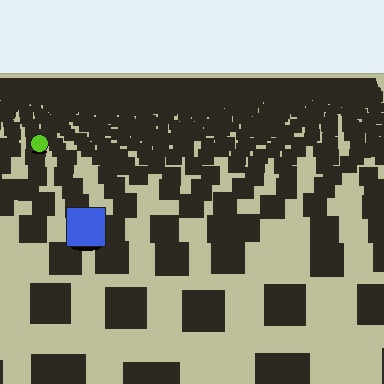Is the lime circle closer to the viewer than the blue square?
No. The blue square is closer — you can tell from the texture gradient: the ground texture is coarser near it.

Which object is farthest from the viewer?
The lime circle is farthest from the viewer. It appears smaller and the ground texture around it is denser.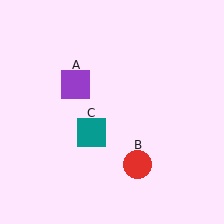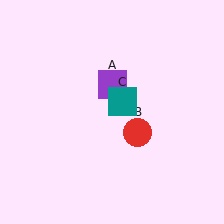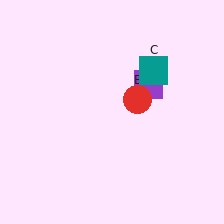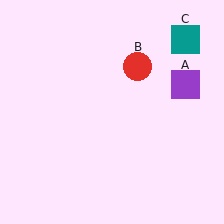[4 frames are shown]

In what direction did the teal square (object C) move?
The teal square (object C) moved up and to the right.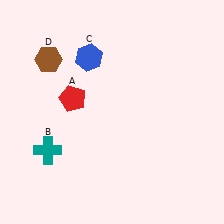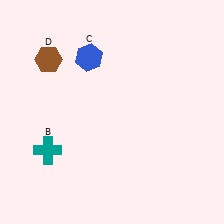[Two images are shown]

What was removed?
The red pentagon (A) was removed in Image 2.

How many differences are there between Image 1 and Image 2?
There is 1 difference between the two images.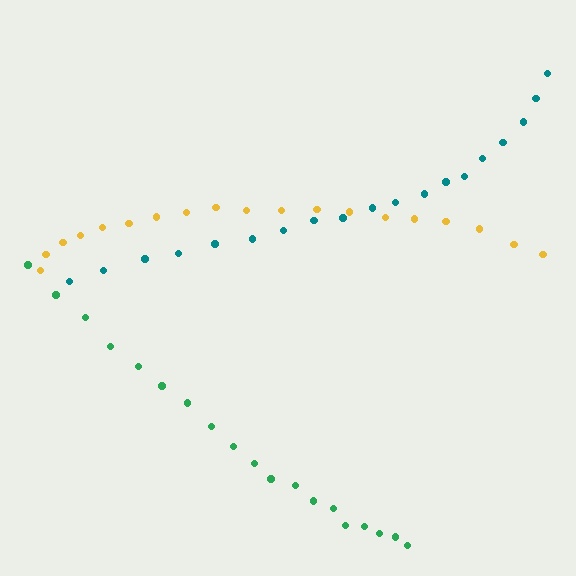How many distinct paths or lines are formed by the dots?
There are 3 distinct paths.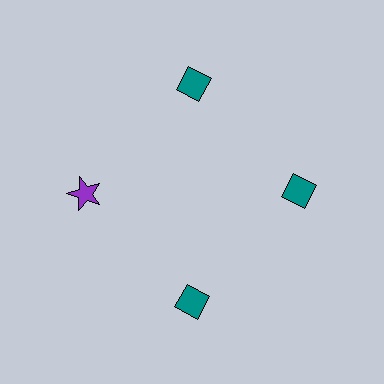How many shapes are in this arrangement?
There are 4 shapes arranged in a ring pattern.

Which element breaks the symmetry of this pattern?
The purple star at roughly the 9 o'clock position breaks the symmetry. All other shapes are teal diamonds.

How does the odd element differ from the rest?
It differs in both color (purple instead of teal) and shape (star instead of diamond).